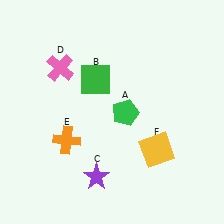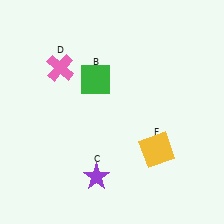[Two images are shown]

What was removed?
The green pentagon (A), the orange cross (E) were removed in Image 2.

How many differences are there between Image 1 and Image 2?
There are 2 differences between the two images.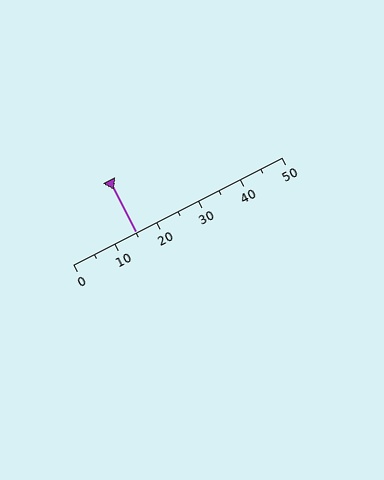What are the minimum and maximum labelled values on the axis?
The axis runs from 0 to 50.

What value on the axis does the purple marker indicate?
The marker indicates approximately 15.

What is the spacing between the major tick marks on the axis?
The major ticks are spaced 10 apart.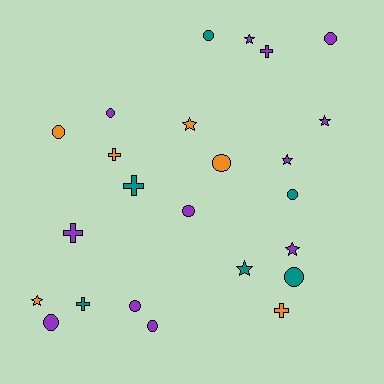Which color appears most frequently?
Purple, with 12 objects.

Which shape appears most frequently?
Circle, with 11 objects.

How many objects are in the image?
There are 24 objects.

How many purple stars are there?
There are 4 purple stars.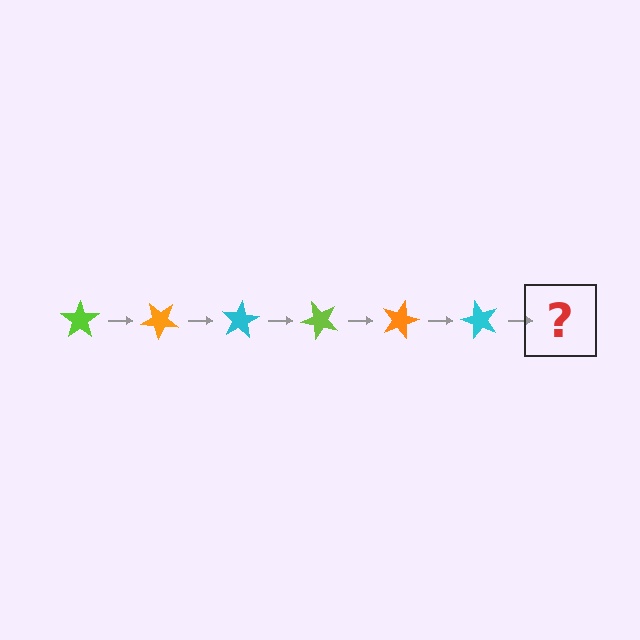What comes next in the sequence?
The next element should be a lime star, rotated 240 degrees from the start.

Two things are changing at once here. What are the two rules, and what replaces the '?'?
The two rules are that it rotates 40 degrees each step and the color cycles through lime, orange, and cyan. The '?' should be a lime star, rotated 240 degrees from the start.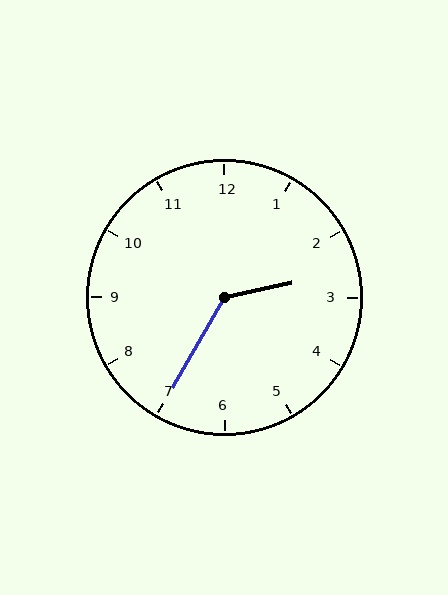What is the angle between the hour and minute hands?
Approximately 132 degrees.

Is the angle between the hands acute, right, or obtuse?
It is obtuse.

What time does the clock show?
2:35.